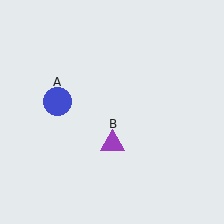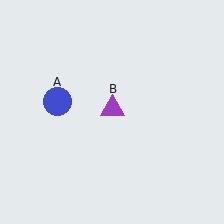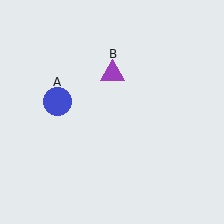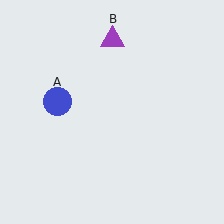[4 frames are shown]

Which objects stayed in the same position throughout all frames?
Blue circle (object A) remained stationary.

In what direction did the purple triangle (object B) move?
The purple triangle (object B) moved up.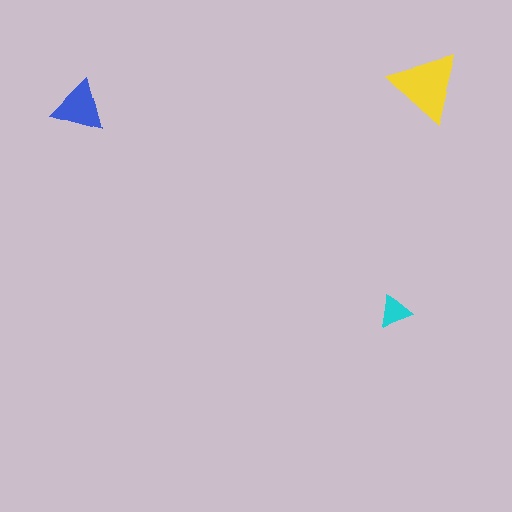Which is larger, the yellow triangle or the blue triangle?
The yellow one.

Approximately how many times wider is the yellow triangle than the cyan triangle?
About 2 times wider.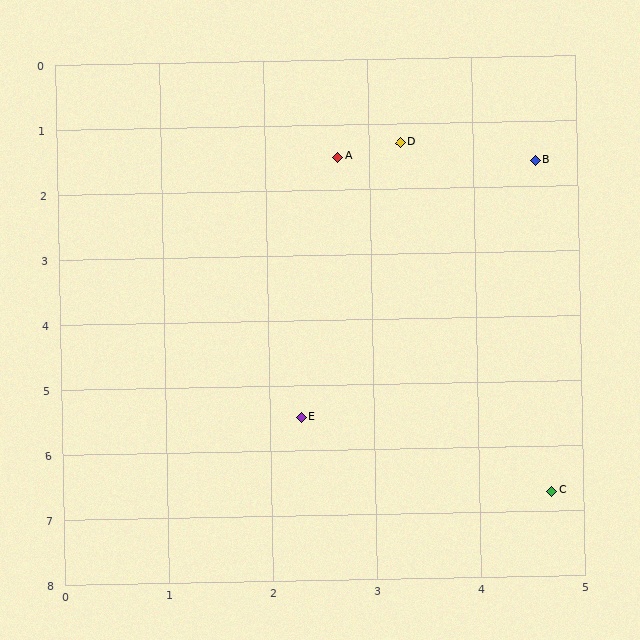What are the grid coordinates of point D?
Point D is at approximately (3.3, 1.3).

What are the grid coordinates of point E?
Point E is at approximately (2.3, 5.5).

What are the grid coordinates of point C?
Point C is at approximately (4.7, 6.7).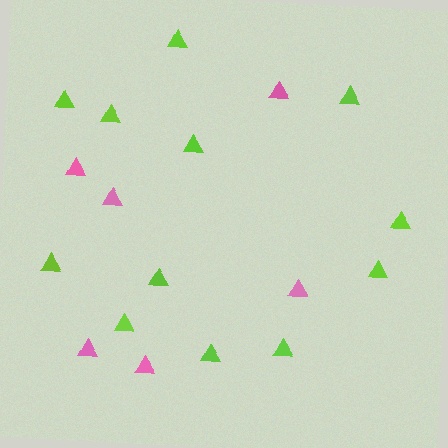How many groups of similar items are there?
There are 2 groups: one group of pink triangles (6) and one group of lime triangles (12).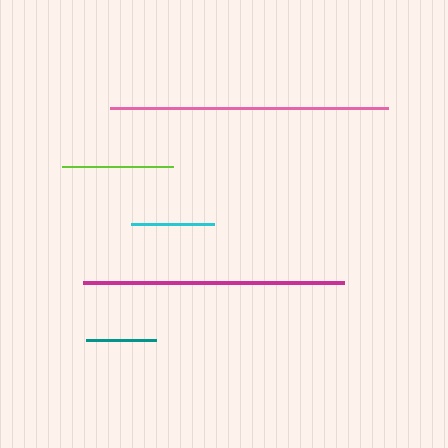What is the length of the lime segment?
The lime segment is approximately 111 pixels long.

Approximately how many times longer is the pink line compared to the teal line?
The pink line is approximately 3.9 times the length of the teal line.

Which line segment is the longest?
The pink line is the longest at approximately 277 pixels.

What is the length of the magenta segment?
The magenta segment is approximately 261 pixels long.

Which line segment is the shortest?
The teal line is the shortest at approximately 71 pixels.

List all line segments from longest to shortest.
From longest to shortest: pink, magenta, lime, cyan, teal.